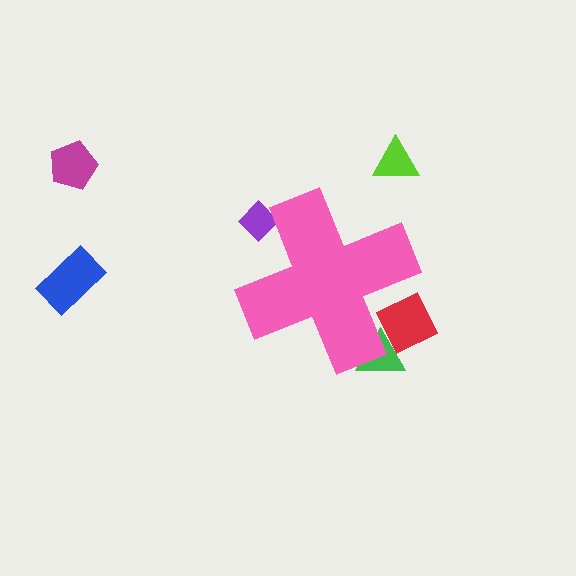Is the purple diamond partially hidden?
Yes, the purple diamond is partially hidden behind the pink cross.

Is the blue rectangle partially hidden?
No, the blue rectangle is fully visible.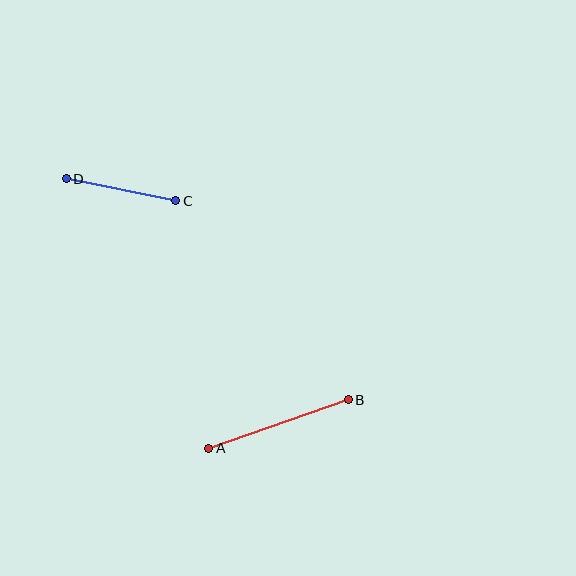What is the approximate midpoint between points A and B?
The midpoint is at approximately (278, 424) pixels.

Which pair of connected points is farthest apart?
Points A and B are farthest apart.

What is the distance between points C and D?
The distance is approximately 112 pixels.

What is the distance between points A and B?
The distance is approximately 148 pixels.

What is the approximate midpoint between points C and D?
The midpoint is at approximately (121, 190) pixels.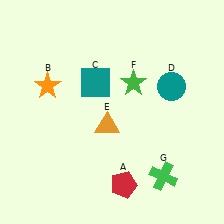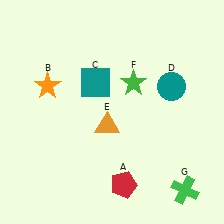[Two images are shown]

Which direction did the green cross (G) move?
The green cross (G) moved right.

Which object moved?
The green cross (G) moved right.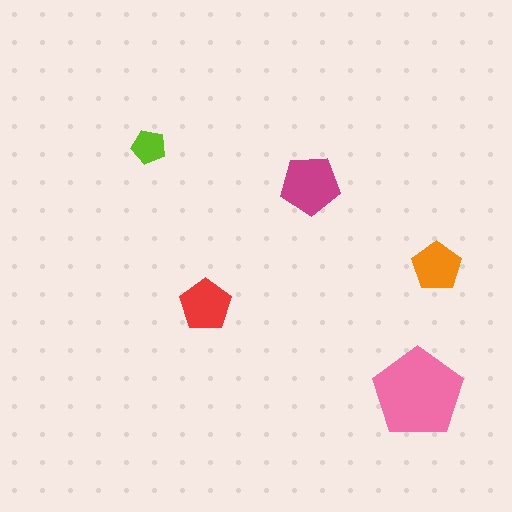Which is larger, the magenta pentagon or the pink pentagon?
The pink one.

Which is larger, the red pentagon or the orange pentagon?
The red one.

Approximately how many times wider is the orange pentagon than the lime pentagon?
About 1.5 times wider.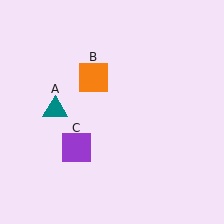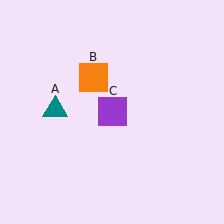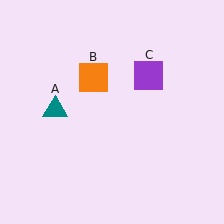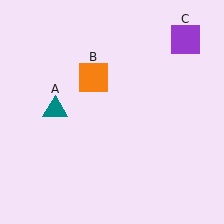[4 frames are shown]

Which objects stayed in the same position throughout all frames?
Teal triangle (object A) and orange square (object B) remained stationary.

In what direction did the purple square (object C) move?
The purple square (object C) moved up and to the right.